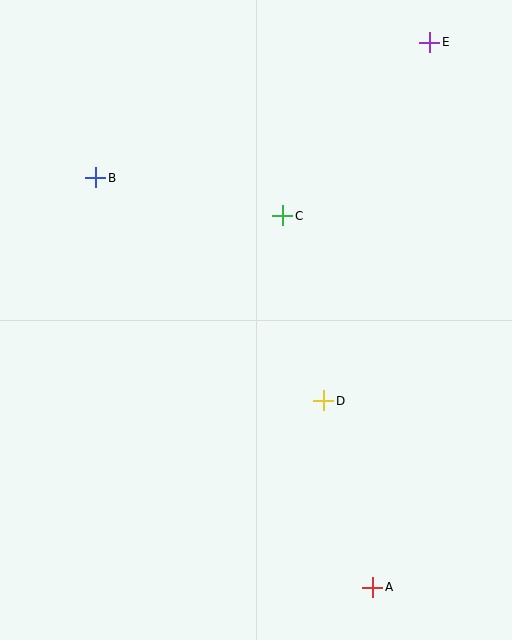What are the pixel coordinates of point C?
Point C is at (283, 216).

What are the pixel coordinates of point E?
Point E is at (430, 42).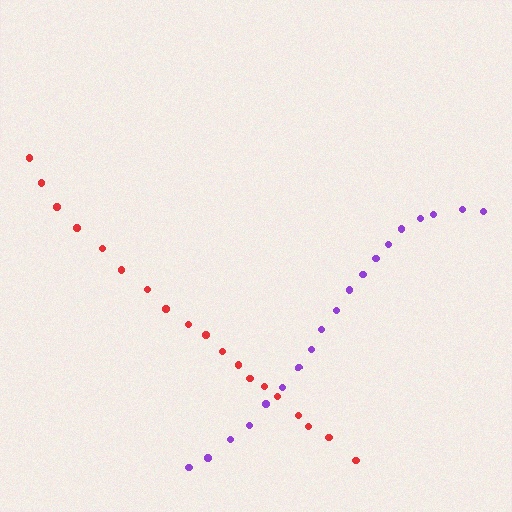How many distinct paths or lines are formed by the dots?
There are 2 distinct paths.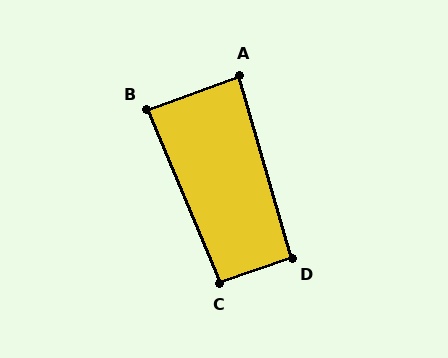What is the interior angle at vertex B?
Approximately 87 degrees (approximately right).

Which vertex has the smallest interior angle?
A, at approximately 86 degrees.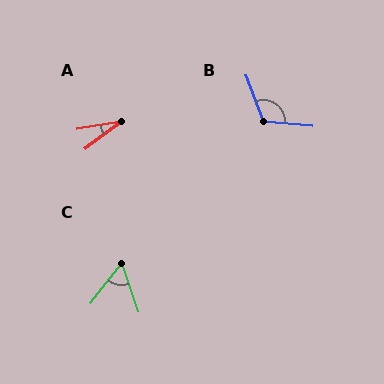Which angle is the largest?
B, at approximately 115 degrees.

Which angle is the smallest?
A, at approximately 27 degrees.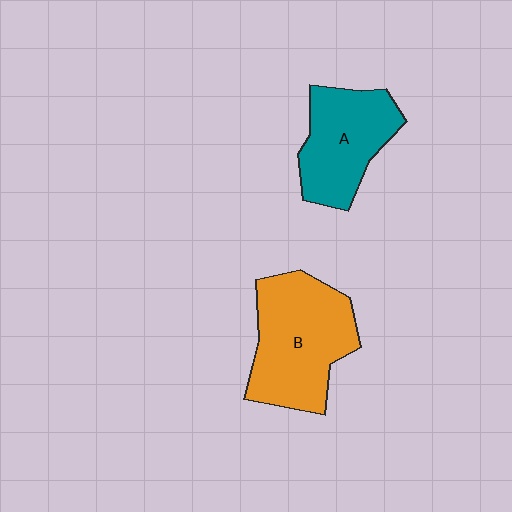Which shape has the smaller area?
Shape A (teal).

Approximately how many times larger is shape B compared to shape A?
Approximately 1.3 times.